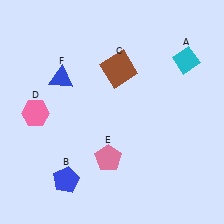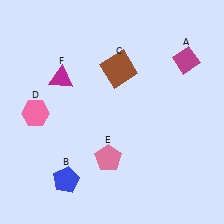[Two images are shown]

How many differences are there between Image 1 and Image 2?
There are 2 differences between the two images.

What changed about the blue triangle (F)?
In Image 1, F is blue. In Image 2, it changed to magenta.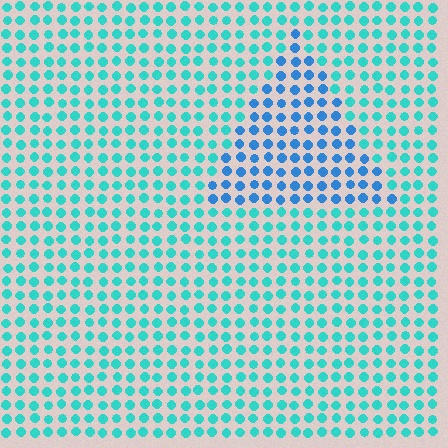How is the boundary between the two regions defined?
The boundary is defined purely by a slight shift in hue (about 34 degrees). Spacing, size, and orientation are identical on both sides.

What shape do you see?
I see a triangle.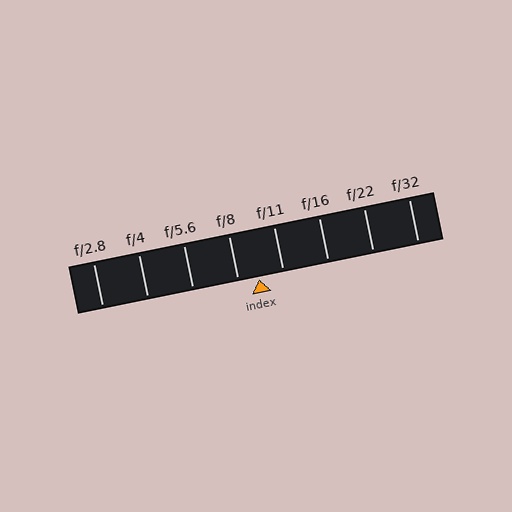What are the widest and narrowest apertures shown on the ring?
The widest aperture shown is f/2.8 and the narrowest is f/32.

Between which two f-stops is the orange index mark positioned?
The index mark is between f/8 and f/11.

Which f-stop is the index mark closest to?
The index mark is closest to f/8.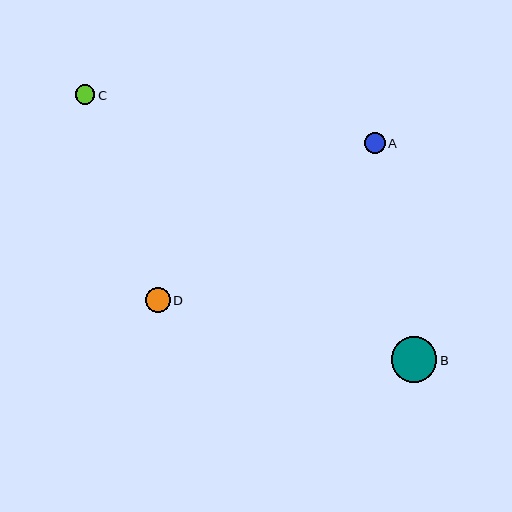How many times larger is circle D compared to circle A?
Circle D is approximately 1.2 times the size of circle A.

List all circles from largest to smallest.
From largest to smallest: B, D, A, C.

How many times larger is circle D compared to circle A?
Circle D is approximately 1.2 times the size of circle A.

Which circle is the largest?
Circle B is the largest with a size of approximately 46 pixels.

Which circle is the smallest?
Circle C is the smallest with a size of approximately 20 pixels.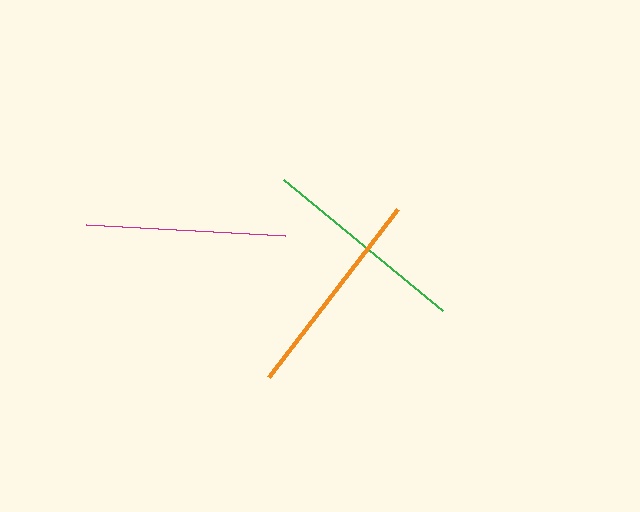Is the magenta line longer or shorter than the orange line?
The orange line is longer than the magenta line.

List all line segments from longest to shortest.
From longest to shortest: orange, green, magenta.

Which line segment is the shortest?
The magenta line is the shortest at approximately 199 pixels.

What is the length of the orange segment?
The orange segment is approximately 212 pixels long.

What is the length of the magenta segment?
The magenta segment is approximately 199 pixels long.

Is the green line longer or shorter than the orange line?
The orange line is longer than the green line.